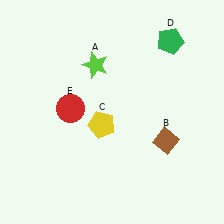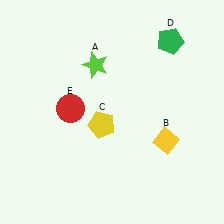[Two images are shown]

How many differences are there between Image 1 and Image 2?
There is 1 difference between the two images.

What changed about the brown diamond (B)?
In Image 1, B is brown. In Image 2, it changed to yellow.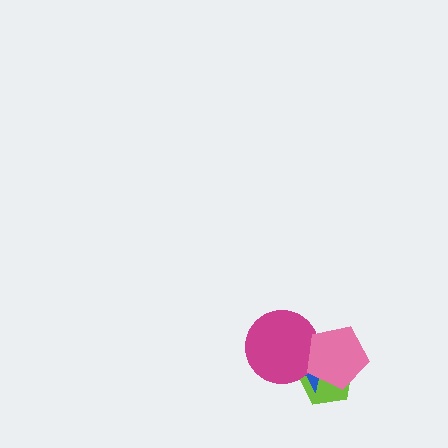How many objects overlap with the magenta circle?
3 objects overlap with the magenta circle.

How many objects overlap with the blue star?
3 objects overlap with the blue star.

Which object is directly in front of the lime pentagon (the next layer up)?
The blue star is directly in front of the lime pentagon.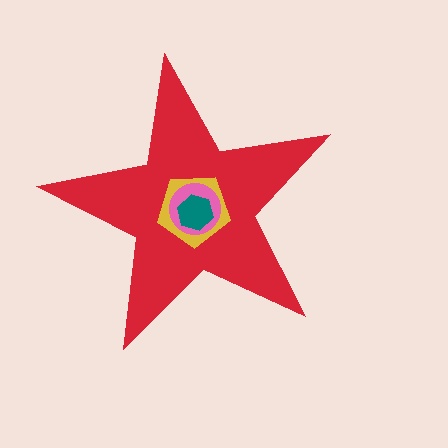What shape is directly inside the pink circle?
The teal hexagon.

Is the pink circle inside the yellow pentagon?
Yes.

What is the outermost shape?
The red star.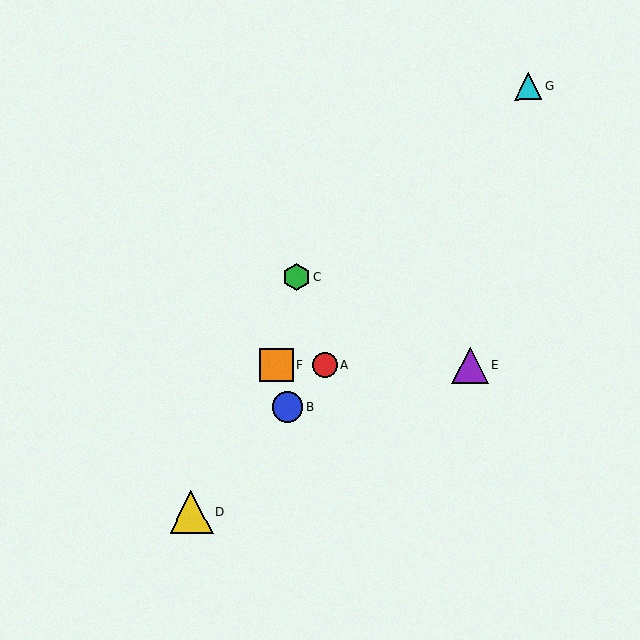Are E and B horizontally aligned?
No, E is at y≈365 and B is at y≈407.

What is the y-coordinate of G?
Object G is at y≈86.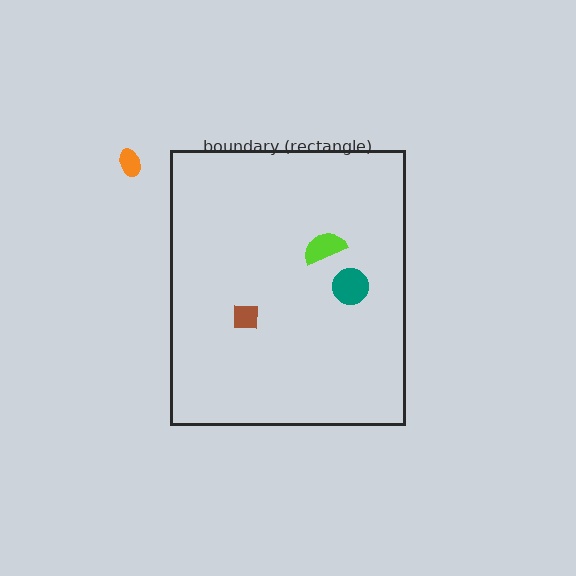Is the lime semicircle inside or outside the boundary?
Inside.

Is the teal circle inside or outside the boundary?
Inside.